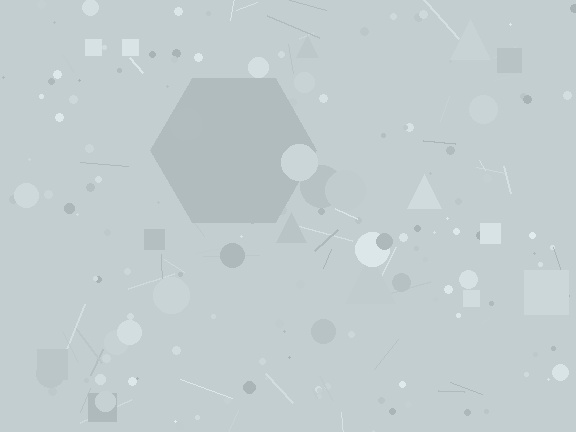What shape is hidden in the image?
A hexagon is hidden in the image.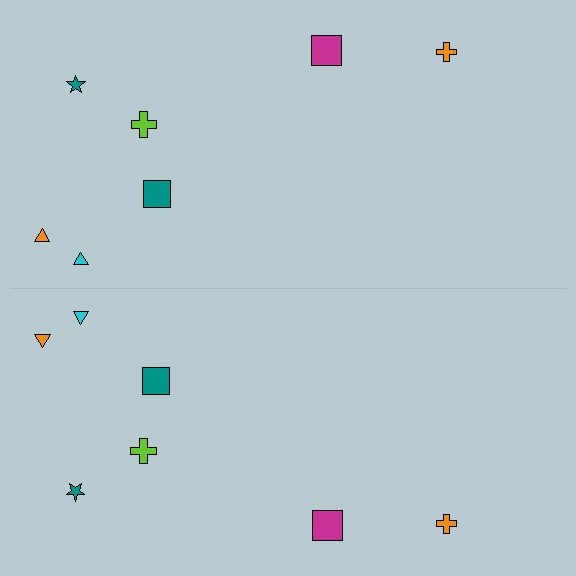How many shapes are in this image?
There are 14 shapes in this image.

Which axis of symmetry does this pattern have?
The pattern has a horizontal axis of symmetry running through the center of the image.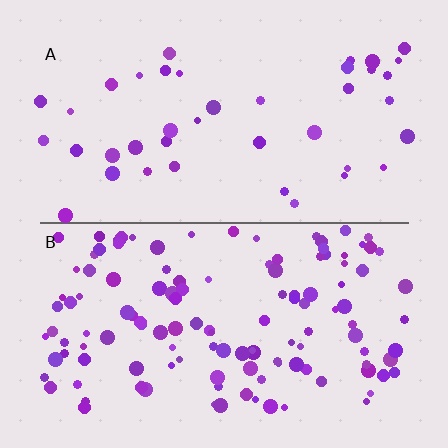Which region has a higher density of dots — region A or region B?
B (the bottom).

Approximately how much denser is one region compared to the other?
Approximately 3.2× — region B over region A.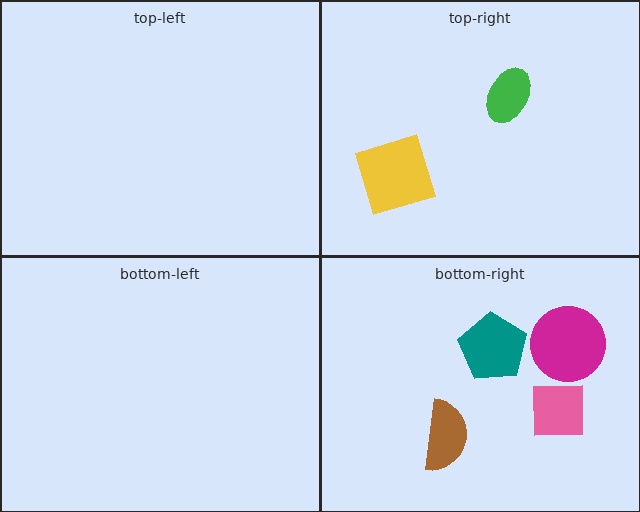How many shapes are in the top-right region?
2.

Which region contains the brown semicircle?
The bottom-right region.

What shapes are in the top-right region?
The yellow square, the green ellipse.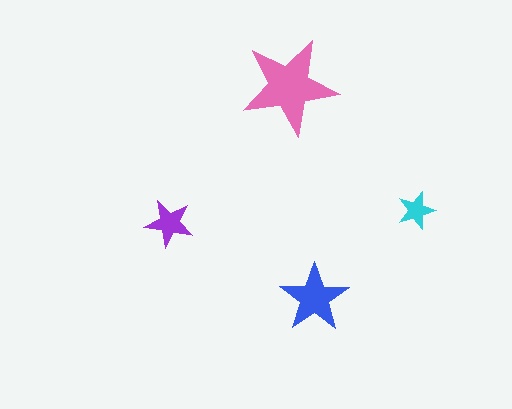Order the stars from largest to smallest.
the pink one, the blue one, the purple one, the cyan one.